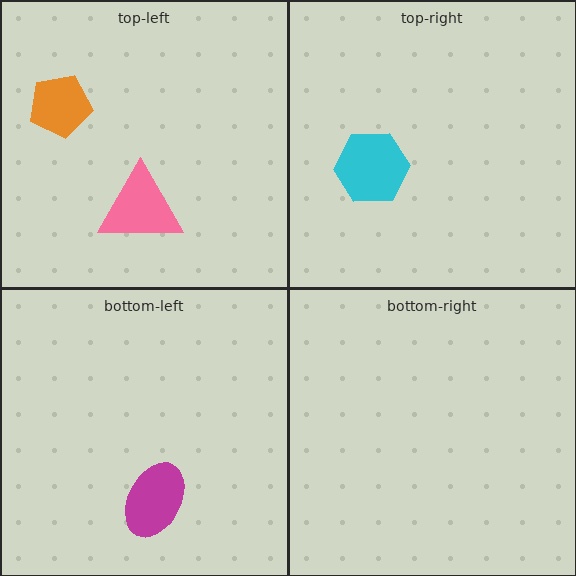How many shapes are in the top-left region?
2.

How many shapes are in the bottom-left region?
1.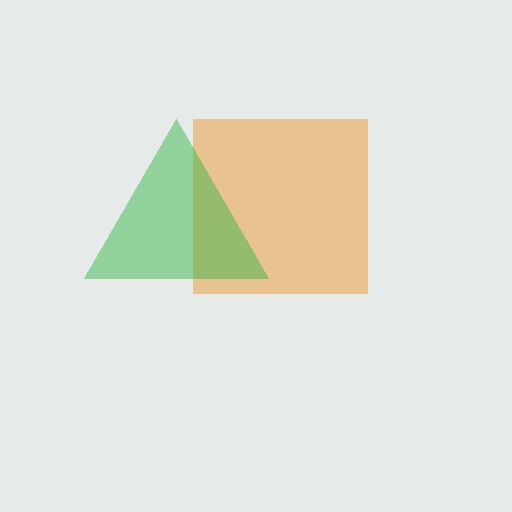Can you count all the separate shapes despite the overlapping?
Yes, there are 2 separate shapes.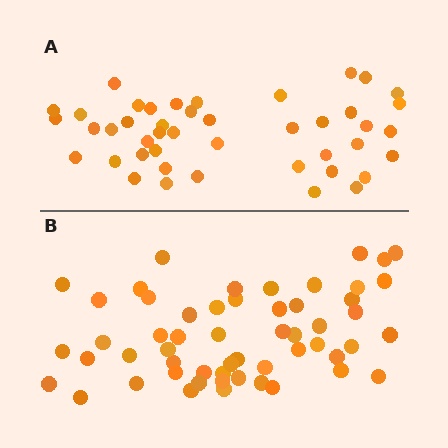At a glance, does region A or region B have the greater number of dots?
Region B (the bottom region) has more dots.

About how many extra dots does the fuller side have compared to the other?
Region B has roughly 12 or so more dots than region A.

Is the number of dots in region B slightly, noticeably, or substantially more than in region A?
Region B has noticeably more, but not dramatically so. The ratio is roughly 1.2 to 1.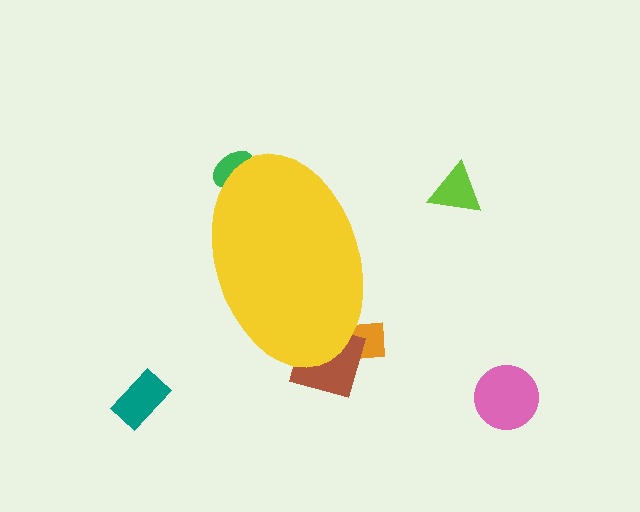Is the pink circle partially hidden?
No, the pink circle is fully visible.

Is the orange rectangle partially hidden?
Yes, the orange rectangle is partially hidden behind the yellow ellipse.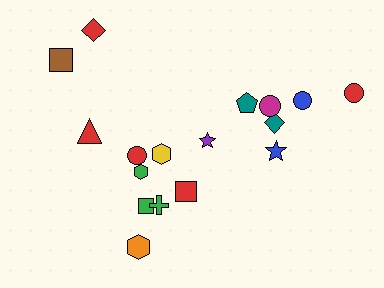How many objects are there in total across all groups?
There are 17 objects.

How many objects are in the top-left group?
There are 4 objects.